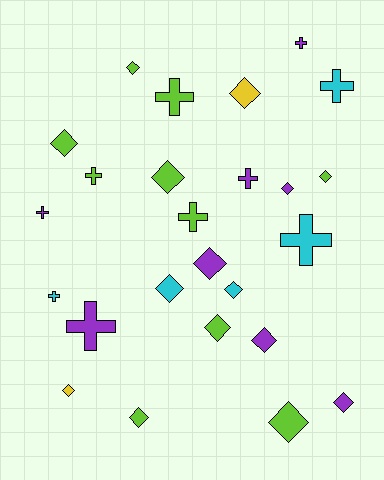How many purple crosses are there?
There are 4 purple crosses.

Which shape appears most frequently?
Diamond, with 15 objects.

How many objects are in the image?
There are 25 objects.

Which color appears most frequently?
Lime, with 10 objects.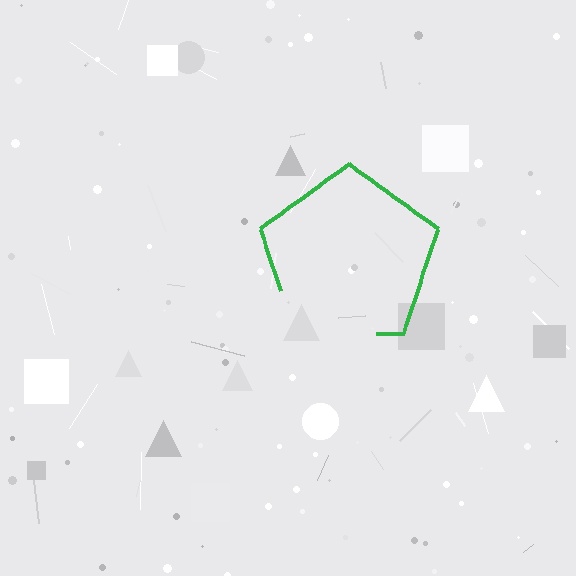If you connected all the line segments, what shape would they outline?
They would outline a pentagon.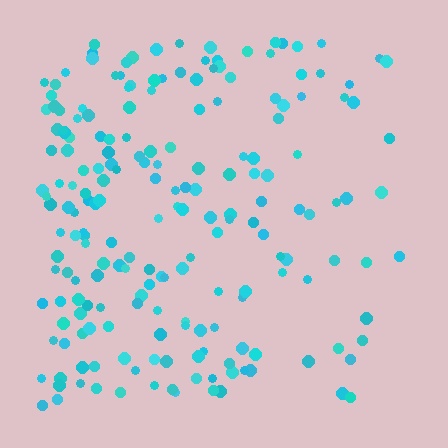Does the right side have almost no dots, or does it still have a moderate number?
Still a moderate number, just noticeably fewer than the left.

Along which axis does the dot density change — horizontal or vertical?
Horizontal.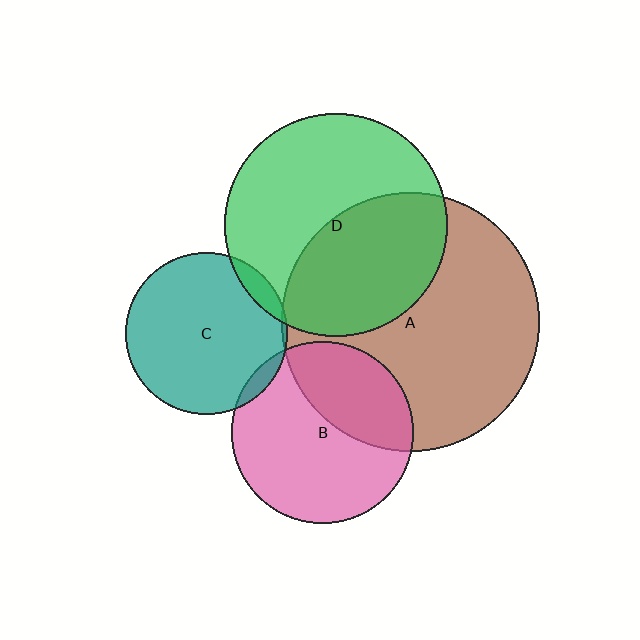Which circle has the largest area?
Circle A (brown).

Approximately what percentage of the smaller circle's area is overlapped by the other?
Approximately 5%.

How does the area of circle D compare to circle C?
Approximately 1.9 times.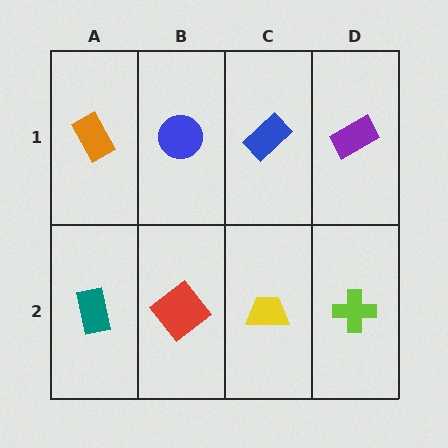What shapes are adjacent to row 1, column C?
A yellow trapezoid (row 2, column C), a blue circle (row 1, column B), a purple rectangle (row 1, column D).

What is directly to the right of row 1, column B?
A blue rectangle.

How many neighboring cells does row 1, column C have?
3.